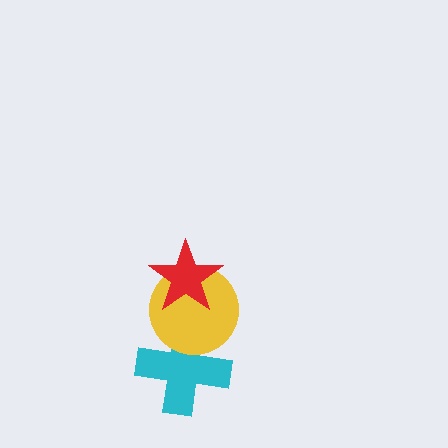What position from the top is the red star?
The red star is 1st from the top.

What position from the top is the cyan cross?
The cyan cross is 3rd from the top.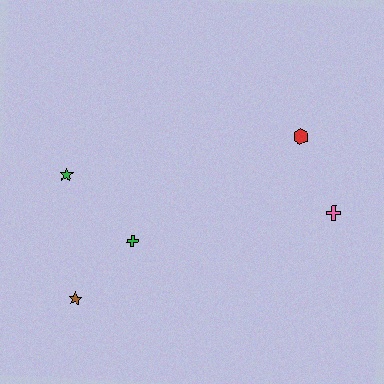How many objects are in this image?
There are 5 objects.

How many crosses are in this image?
There are 2 crosses.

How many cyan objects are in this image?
There are no cyan objects.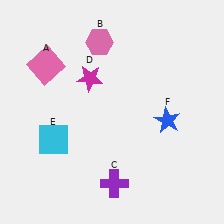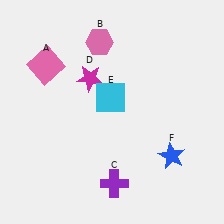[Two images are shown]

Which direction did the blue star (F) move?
The blue star (F) moved down.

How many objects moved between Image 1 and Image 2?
2 objects moved between the two images.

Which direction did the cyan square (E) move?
The cyan square (E) moved right.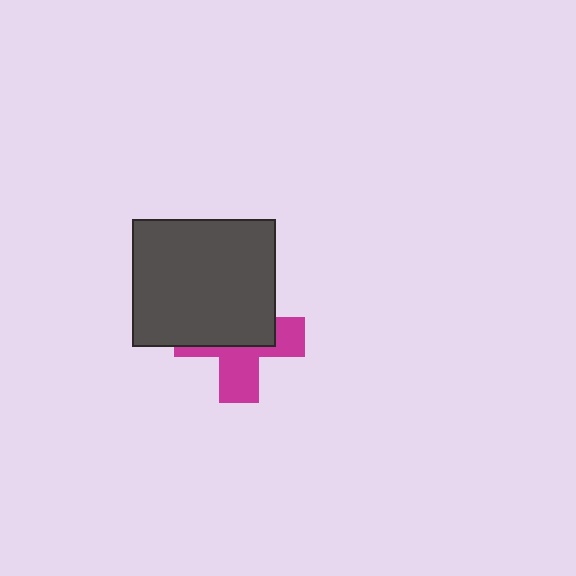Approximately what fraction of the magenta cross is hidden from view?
Roughly 55% of the magenta cross is hidden behind the dark gray rectangle.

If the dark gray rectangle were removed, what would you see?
You would see the complete magenta cross.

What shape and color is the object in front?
The object in front is a dark gray rectangle.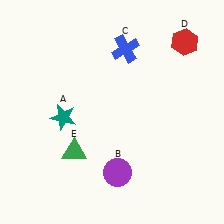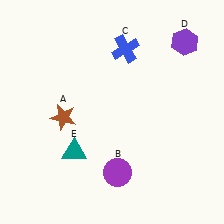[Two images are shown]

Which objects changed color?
A changed from teal to brown. D changed from red to purple. E changed from green to teal.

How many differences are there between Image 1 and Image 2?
There are 3 differences between the two images.